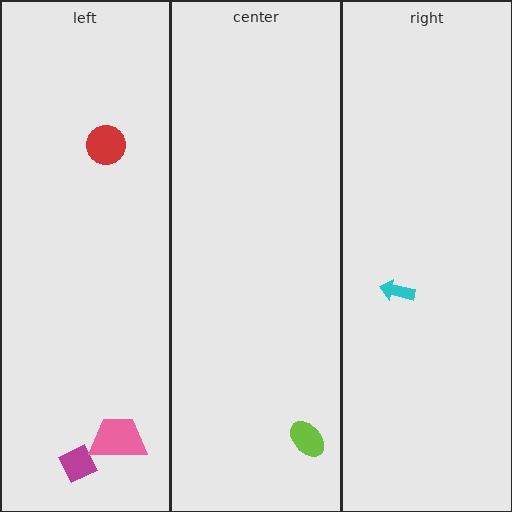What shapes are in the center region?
The lime ellipse.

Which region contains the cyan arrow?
The right region.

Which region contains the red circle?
The left region.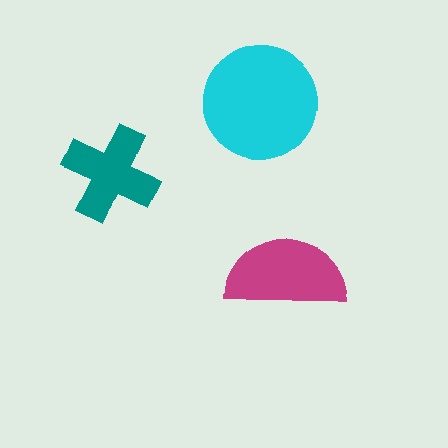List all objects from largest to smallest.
The cyan circle, the magenta semicircle, the teal cross.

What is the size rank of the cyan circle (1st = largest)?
1st.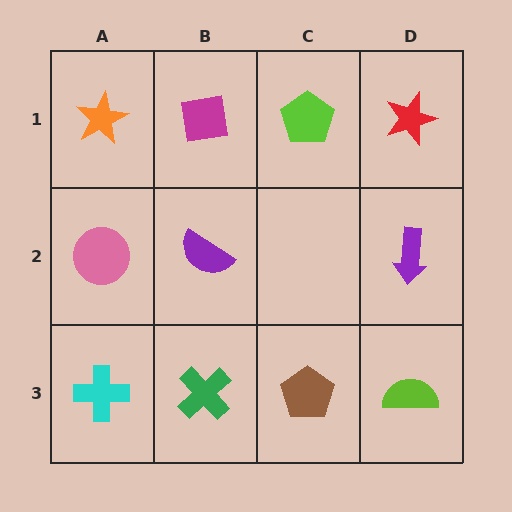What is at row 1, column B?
A magenta square.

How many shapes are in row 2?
3 shapes.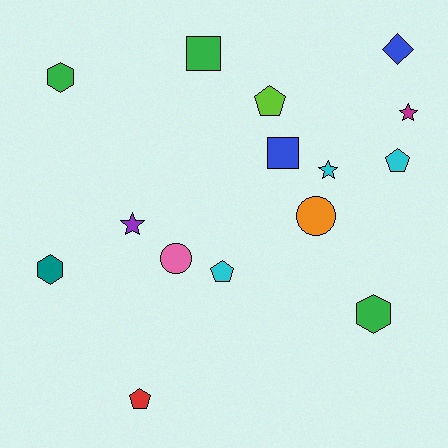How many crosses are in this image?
There are no crosses.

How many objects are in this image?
There are 15 objects.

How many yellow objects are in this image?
There are no yellow objects.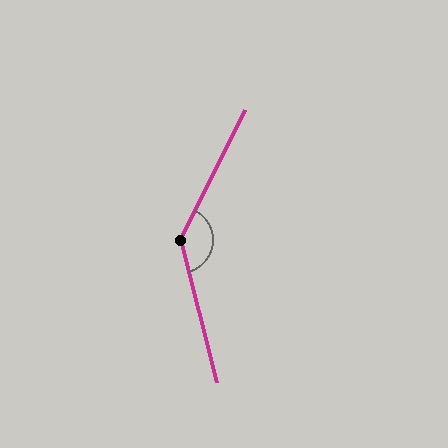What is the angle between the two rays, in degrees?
Approximately 139 degrees.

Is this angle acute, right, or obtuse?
It is obtuse.